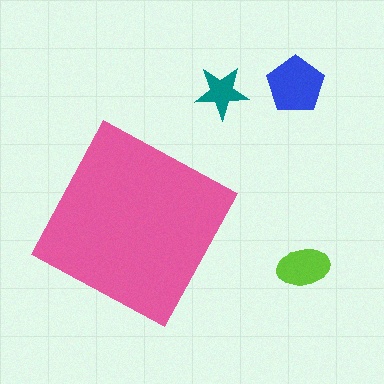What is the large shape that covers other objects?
A pink diamond.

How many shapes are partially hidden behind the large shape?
0 shapes are partially hidden.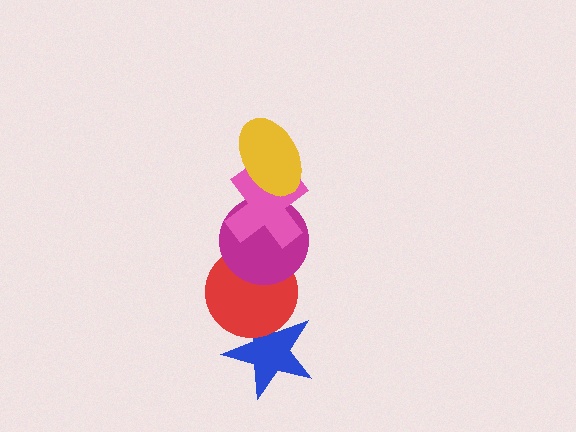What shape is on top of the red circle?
The magenta circle is on top of the red circle.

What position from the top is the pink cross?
The pink cross is 2nd from the top.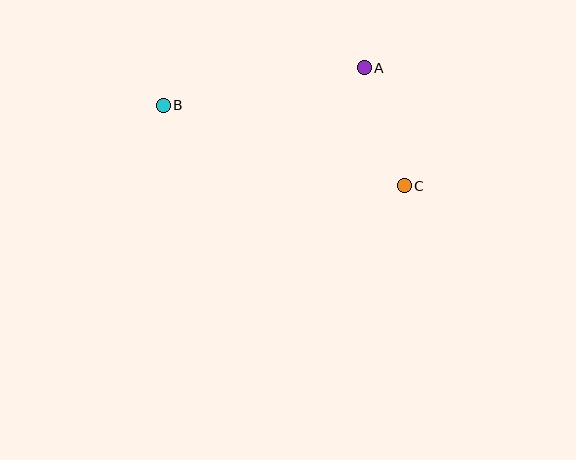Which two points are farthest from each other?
Points B and C are farthest from each other.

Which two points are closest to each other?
Points A and C are closest to each other.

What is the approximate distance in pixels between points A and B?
The distance between A and B is approximately 204 pixels.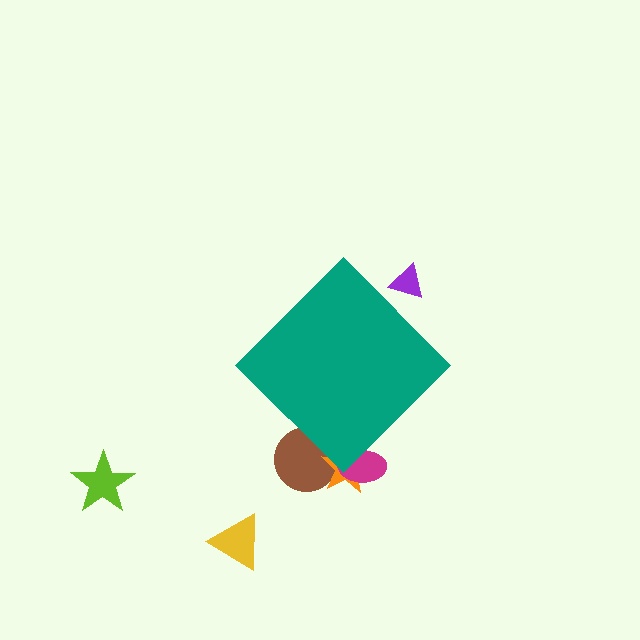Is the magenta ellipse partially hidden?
Yes, the magenta ellipse is partially hidden behind the teal diamond.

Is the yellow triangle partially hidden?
No, the yellow triangle is fully visible.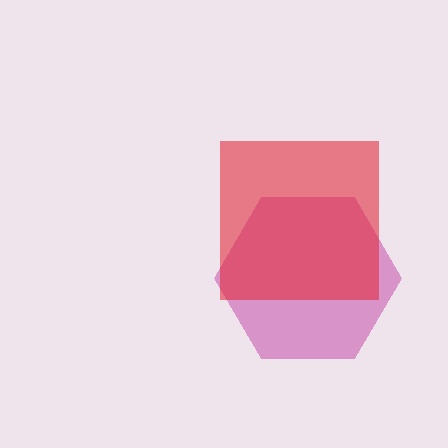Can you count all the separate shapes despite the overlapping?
Yes, there are 2 separate shapes.